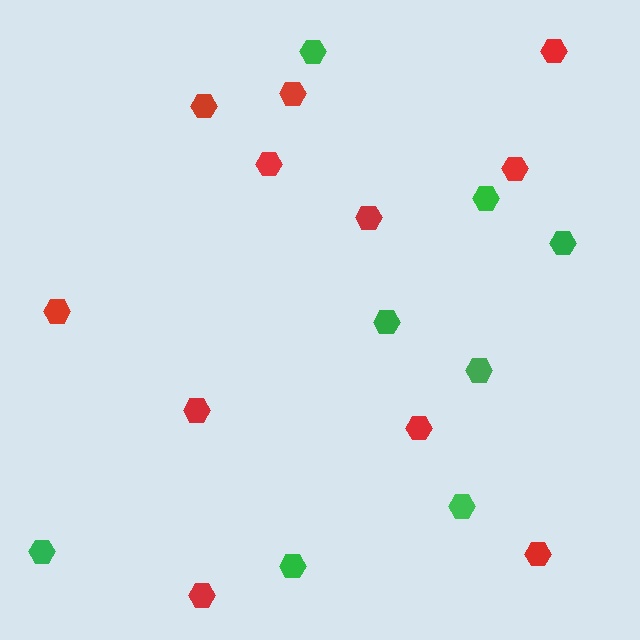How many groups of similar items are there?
There are 2 groups: one group of green hexagons (8) and one group of red hexagons (11).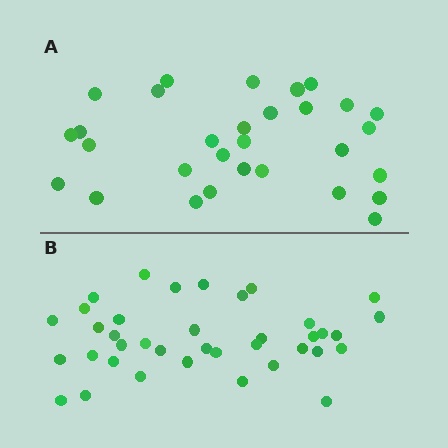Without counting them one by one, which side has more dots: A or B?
Region B (the bottom region) has more dots.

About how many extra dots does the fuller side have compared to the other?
Region B has roughly 8 or so more dots than region A.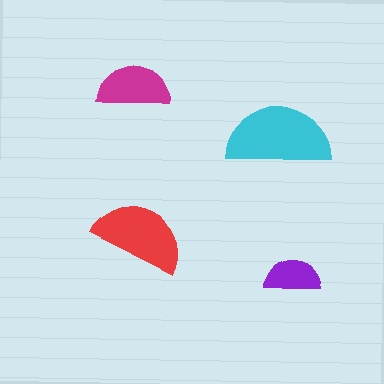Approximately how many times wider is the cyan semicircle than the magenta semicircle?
About 1.5 times wider.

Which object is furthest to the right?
The purple semicircle is rightmost.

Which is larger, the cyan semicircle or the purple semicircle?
The cyan one.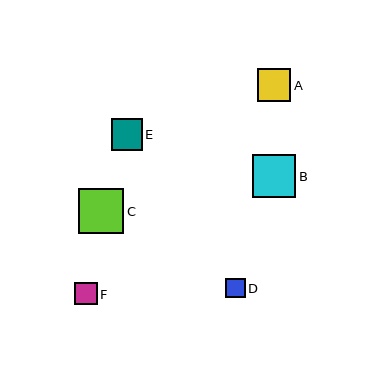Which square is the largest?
Square C is the largest with a size of approximately 45 pixels.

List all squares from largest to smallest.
From largest to smallest: C, B, A, E, F, D.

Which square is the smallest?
Square D is the smallest with a size of approximately 20 pixels.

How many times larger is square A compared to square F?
Square A is approximately 1.5 times the size of square F.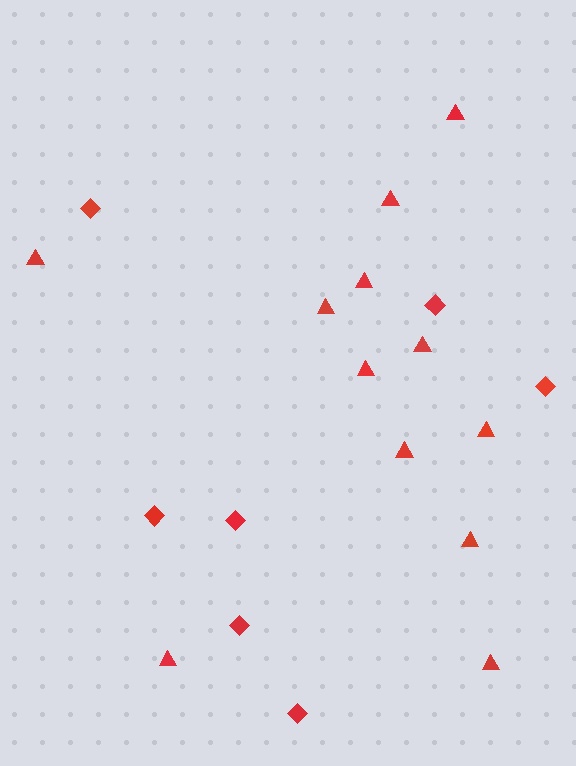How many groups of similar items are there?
There are 2 groups: one group of triangles (12) and one group of diamonds (7).